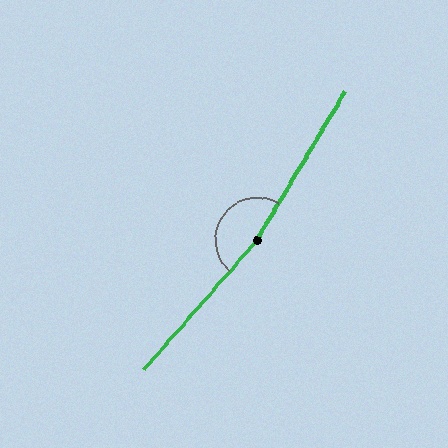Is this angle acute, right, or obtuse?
It is obtuse.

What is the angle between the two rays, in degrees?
Approximately 169 degrees.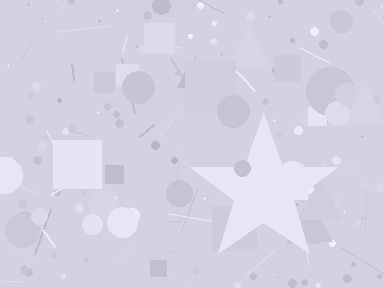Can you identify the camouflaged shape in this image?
The camouflaged shape is a star.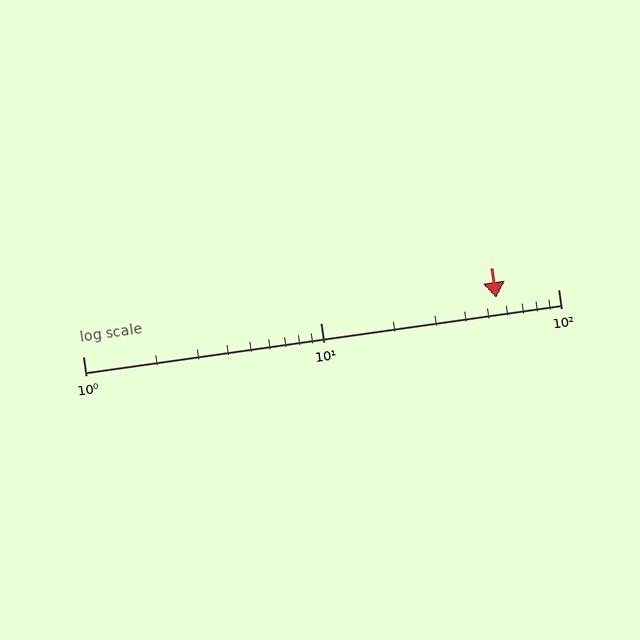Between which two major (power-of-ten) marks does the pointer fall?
The pointer is between 10 and 100.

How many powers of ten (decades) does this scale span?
The scale spans 2 decades, from 1 to 100.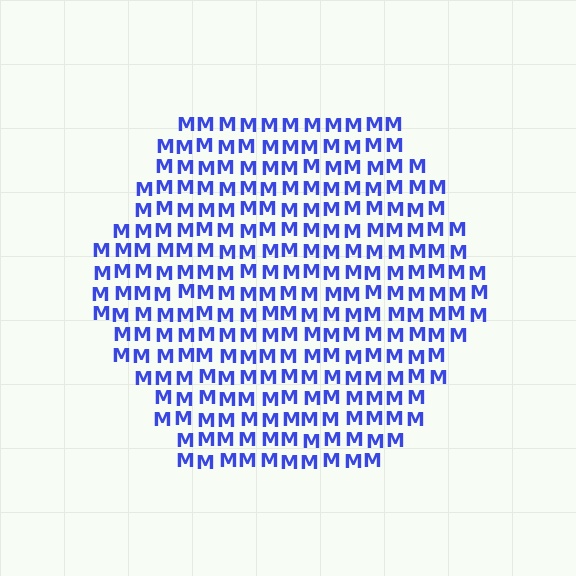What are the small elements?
The small elements are letter M's.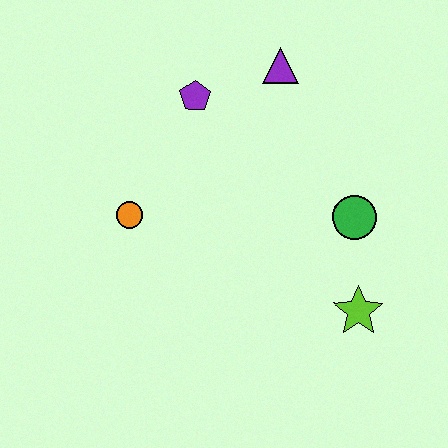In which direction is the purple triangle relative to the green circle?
The purple triangle is above the green circle.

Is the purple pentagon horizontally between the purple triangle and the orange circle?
Yes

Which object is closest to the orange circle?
The purple pentagon is closest to the orange circle.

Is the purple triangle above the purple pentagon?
Yes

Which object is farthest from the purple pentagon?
The lime star is farthest from the purple pentagon.